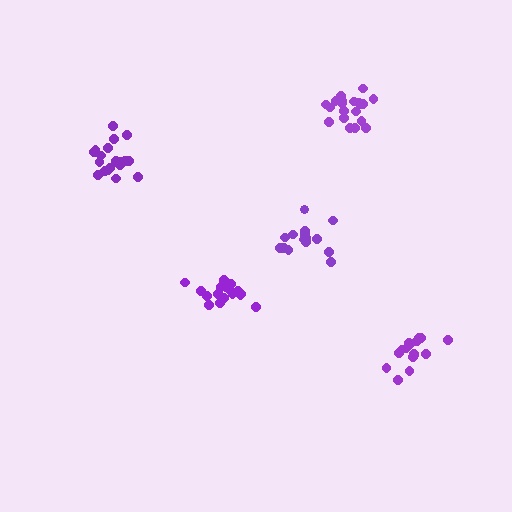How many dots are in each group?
Group 1: 16 dots, Group 2: 16 dots, Group 3: 18 dots, Group 4: 20 dots, Group 5: 20 dots (90 total).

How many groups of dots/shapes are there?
There are 5 groups.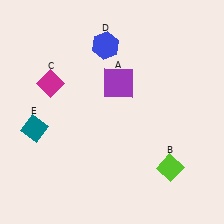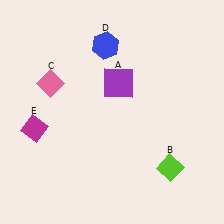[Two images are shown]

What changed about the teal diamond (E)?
In Image 1, E is teal. In Image 2, it changed to magenta.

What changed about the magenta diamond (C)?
In Image 1, C is magenta. In Image 2, it changed to pink.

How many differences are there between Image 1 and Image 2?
There are 2 differences between the two images.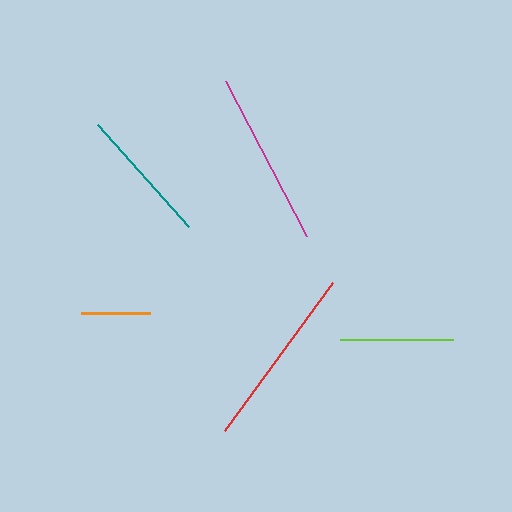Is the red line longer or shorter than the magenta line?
The red line is longer than the magenta line.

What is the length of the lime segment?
The lime segment is approximately 113 pixels long.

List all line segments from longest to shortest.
From longest to shortest: red, magenta, teal, lime, orange.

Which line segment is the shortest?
The orange line is the shortest at approximately 69 pixels.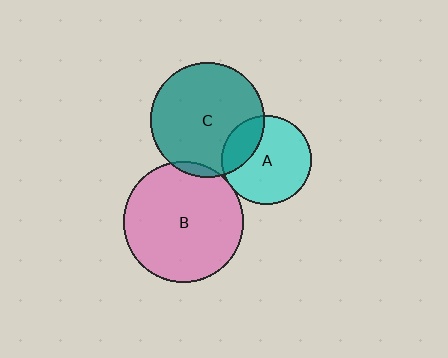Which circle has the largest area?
Circle B (pink).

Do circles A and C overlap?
Yes.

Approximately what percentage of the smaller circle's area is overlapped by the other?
Approximately 25%.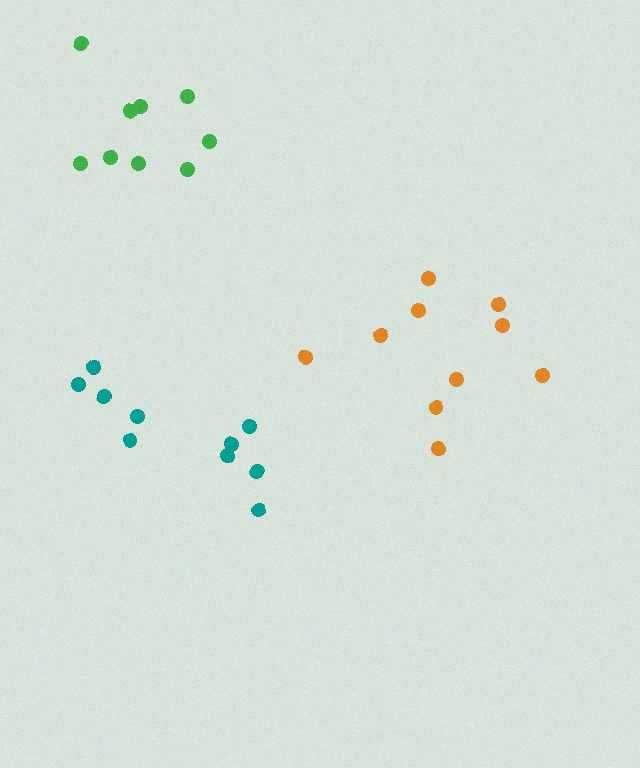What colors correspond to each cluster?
The clusters are colored: teal, orange, green.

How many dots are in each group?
Group 1: 10 dots, Group 2: 10 dots, Group 3: 9 dots (29 total).